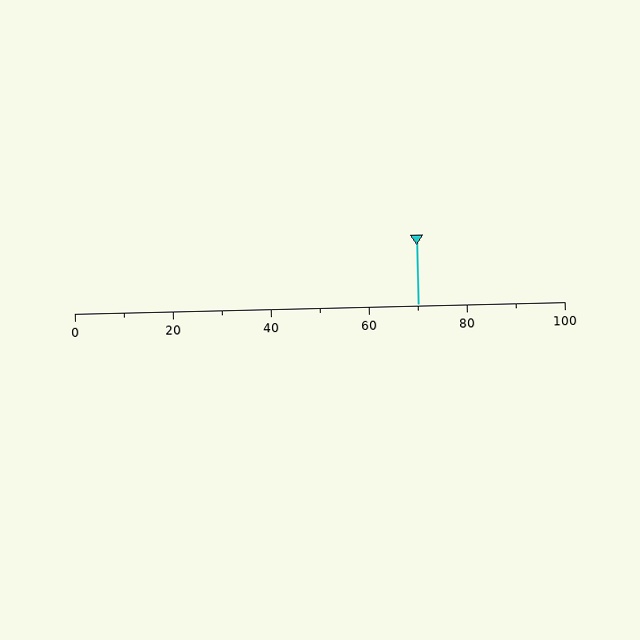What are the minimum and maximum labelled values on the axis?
The axis runs from 0 to 100.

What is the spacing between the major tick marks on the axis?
The major ticks are spaced 20 apart.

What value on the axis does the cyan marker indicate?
The marker indicates approximately 70.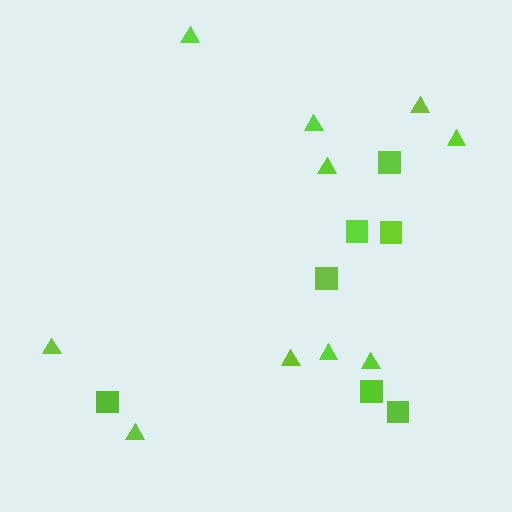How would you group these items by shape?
There are 2 groups: one group of triangles (10) and one group of squares (7).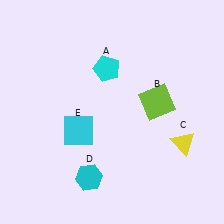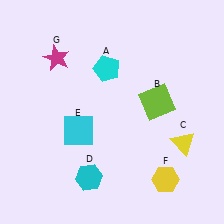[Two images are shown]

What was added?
A yellow hexagon (F), a magenta star (G) were added in Image 2.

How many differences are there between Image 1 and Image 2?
There are 2 differences between the two images.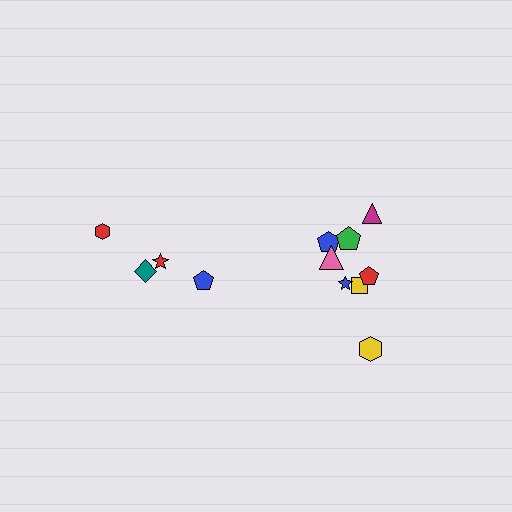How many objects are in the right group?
There are 8 objects.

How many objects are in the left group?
There are 4 objects.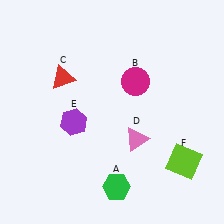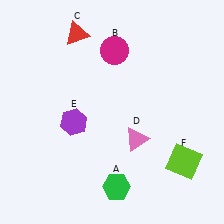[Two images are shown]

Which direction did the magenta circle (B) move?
The magenta circle (B) moved up.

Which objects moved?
The objects that moved are: the magenta circle (B), the red triangle (C).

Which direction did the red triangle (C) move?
The red triangle (C) moved up.